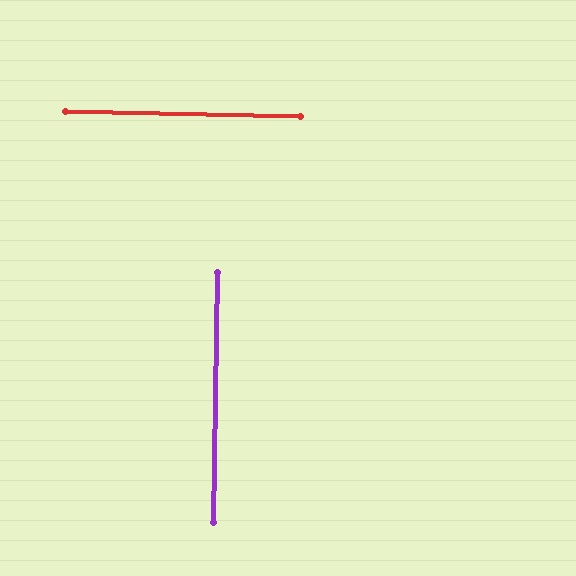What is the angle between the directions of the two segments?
Approximately 90 degrees.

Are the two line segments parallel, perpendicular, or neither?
Perpendicular — they meet at approximately 90°.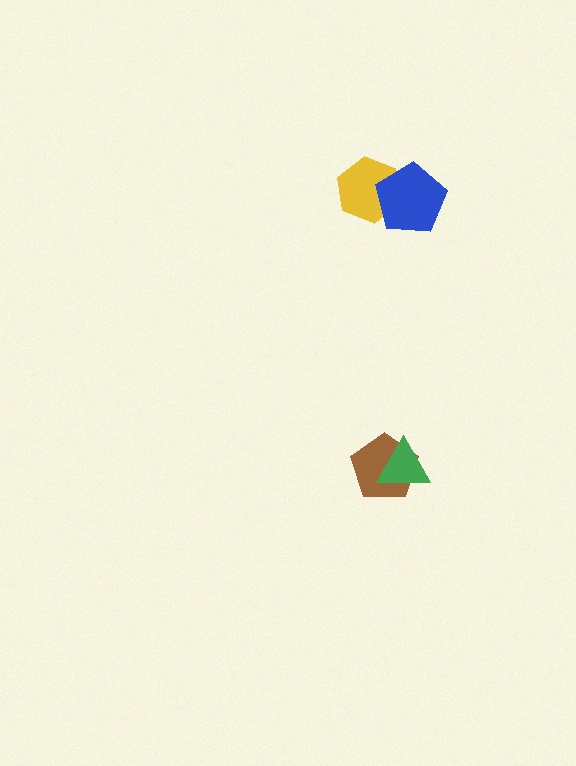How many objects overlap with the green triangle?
1 object overlaps with the green triangle.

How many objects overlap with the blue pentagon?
1 object overlaps with the blue pentagon.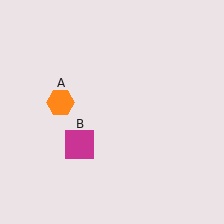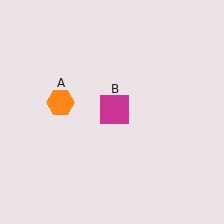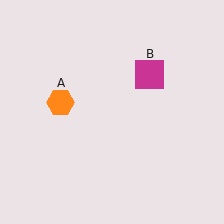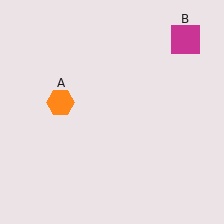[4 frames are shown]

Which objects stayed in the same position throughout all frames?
Orange hexagon (object A) remained stationary.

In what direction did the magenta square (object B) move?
The magenta square (object B) moved up and to the right.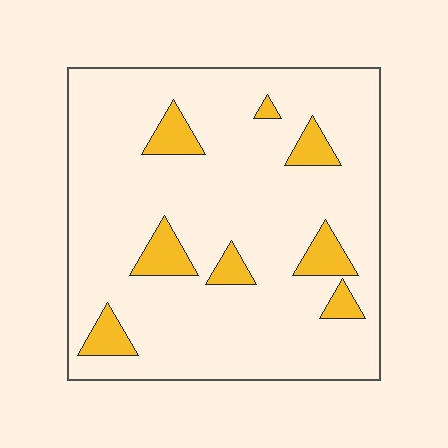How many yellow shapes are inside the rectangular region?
8.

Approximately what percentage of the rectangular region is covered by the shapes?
Approximately 10%.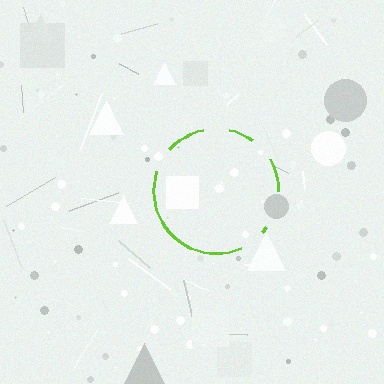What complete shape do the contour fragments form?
The contour fragments form a circle.